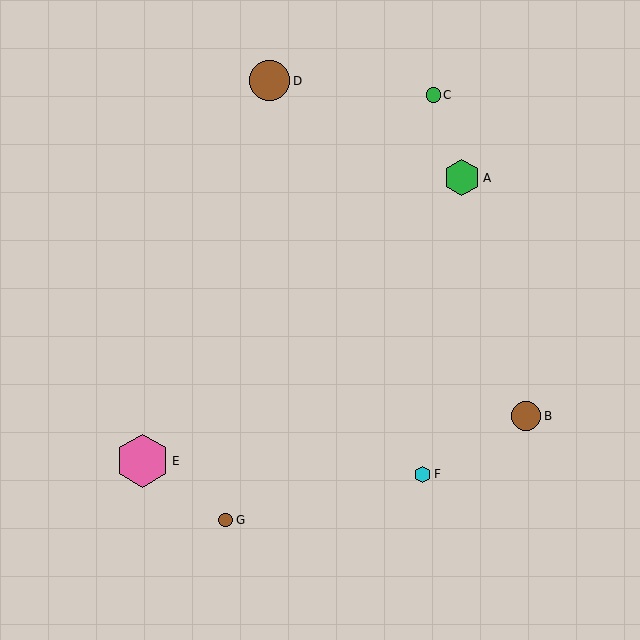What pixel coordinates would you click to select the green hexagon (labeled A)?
Click at (462, 178) to select the green hexagon A.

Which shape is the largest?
The pink hexagon (labeled E) is the largest.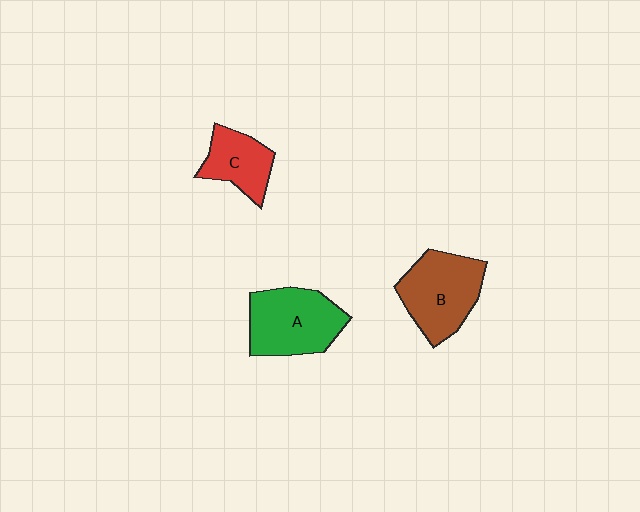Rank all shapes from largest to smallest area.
From largest to smallest: A (green), B (brown), C (red).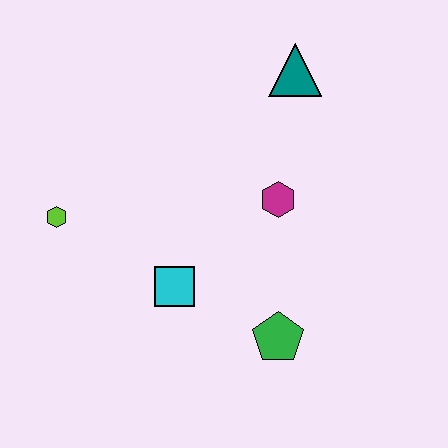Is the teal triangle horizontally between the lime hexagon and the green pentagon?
No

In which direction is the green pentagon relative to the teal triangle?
The green pentagon is below the teal triangle.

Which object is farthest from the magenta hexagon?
The lime hexagon is farthest from the magenta hexagon.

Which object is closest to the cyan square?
The green pentagon is closest to the cyan square.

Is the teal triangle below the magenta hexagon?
No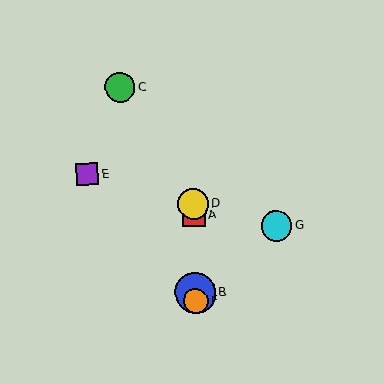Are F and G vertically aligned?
No, F is at x≈195 and G is at x≈277.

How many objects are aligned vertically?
4 objects (A, B, D, F) are aligned vertically.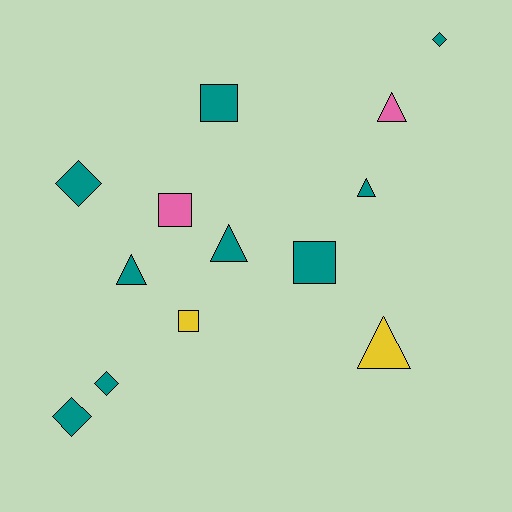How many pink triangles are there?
There is 1 pink triangle.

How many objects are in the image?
There are 13 objects.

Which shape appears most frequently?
Triangle, with 5 objects.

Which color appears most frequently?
Teal, with 9 objects.